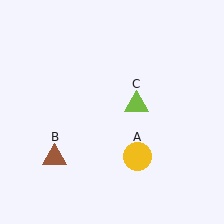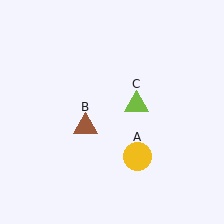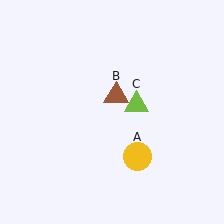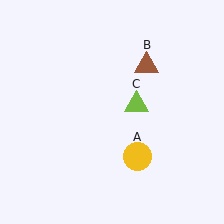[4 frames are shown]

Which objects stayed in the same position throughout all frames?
Yellow circle (object A) and lime triangle (object C) remained stationary.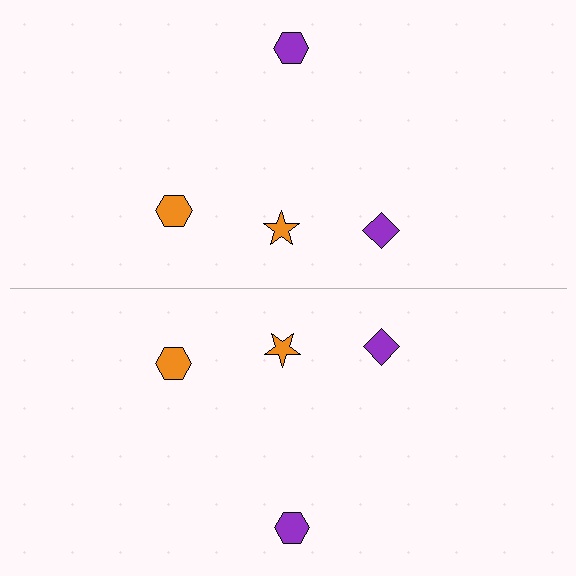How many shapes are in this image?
There are 8 shapes in this image.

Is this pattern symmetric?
Yes, this pattern has bilateral (reflection) symmetry.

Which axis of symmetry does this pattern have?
The pattern has a horizontal axis of symmetry running through the center of the image.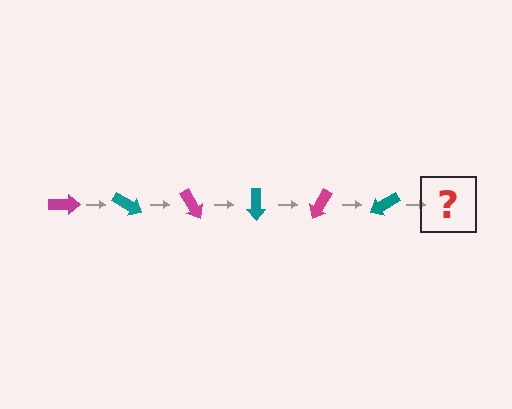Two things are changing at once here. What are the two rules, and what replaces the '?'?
The two rules are that it rotates 30 degrees each step and the color cycles through magenta and teal. The '?' should be a magenta arrow, rotated 180 degrees from the start.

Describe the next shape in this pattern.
It should be a magenta arrow, rotated 180 degrees from the start.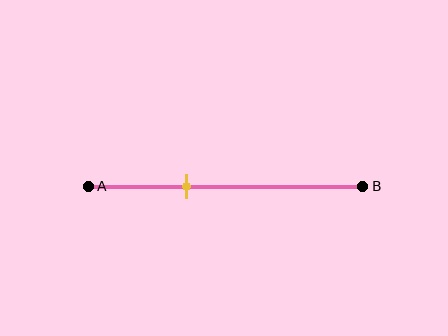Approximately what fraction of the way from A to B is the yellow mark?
The yellow mark is approximately 35% of the way from A to B.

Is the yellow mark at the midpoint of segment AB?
No, the mark is at about 35% from A, not at the 50% midpoint.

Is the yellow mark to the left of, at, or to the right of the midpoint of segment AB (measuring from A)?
The yellow mark is to the left of the midpoint of segment AB.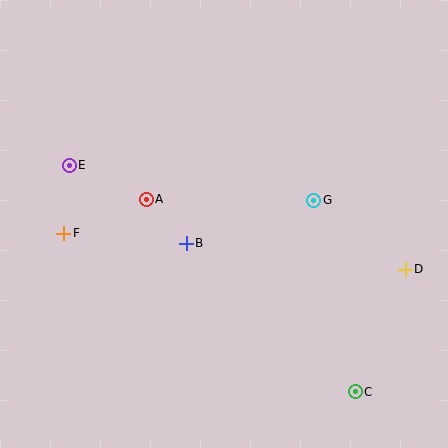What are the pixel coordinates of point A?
Point A is at (146, 199).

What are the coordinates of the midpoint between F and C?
The midpoint between F and C is at (210, 312).